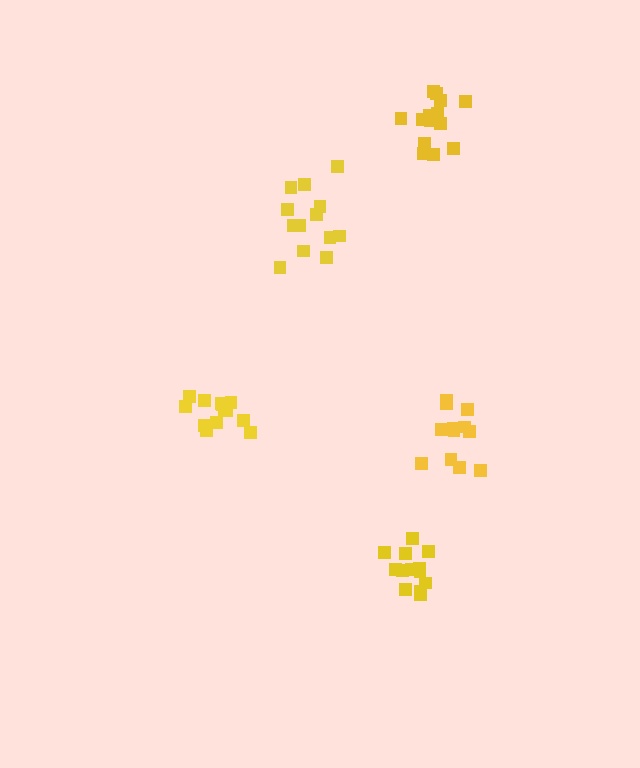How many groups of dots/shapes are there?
There are 5 groups.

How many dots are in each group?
Group 1: 13 dots, Group 2: 13 dots, Group 3: 12 dots, Group 4: 14 dots, Group 5: 15 dots (67 total).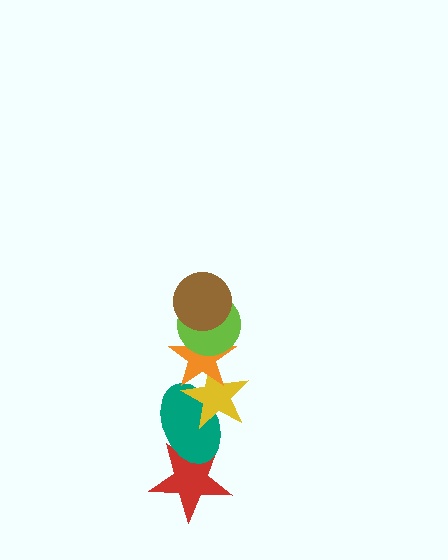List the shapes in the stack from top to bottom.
From top to bottom: the brown circle, the lime circle, the orange star, the yellow star, the teal ellipse, the red star.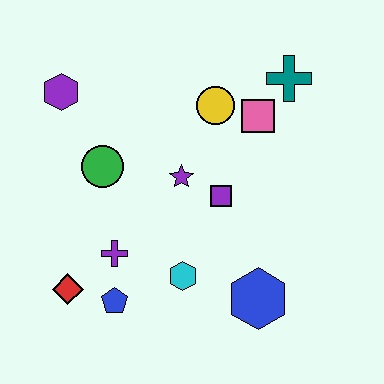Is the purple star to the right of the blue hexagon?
No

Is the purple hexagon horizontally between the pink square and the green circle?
No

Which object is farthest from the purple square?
The purple hexagon is farthest from the purple square.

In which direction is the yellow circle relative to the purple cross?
The yellow circle is above the purple cross.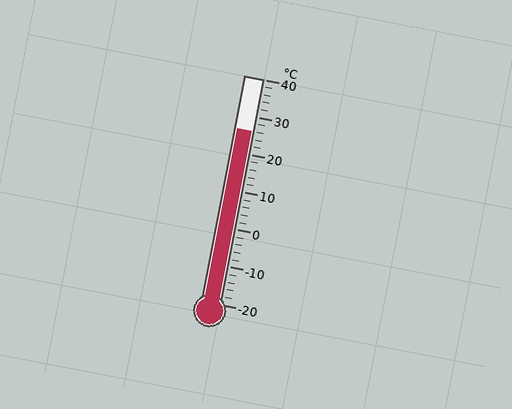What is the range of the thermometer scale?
The thermometer scale ranges from -20°C to 40°C.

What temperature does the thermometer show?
The thermometer shows approximately 26°C.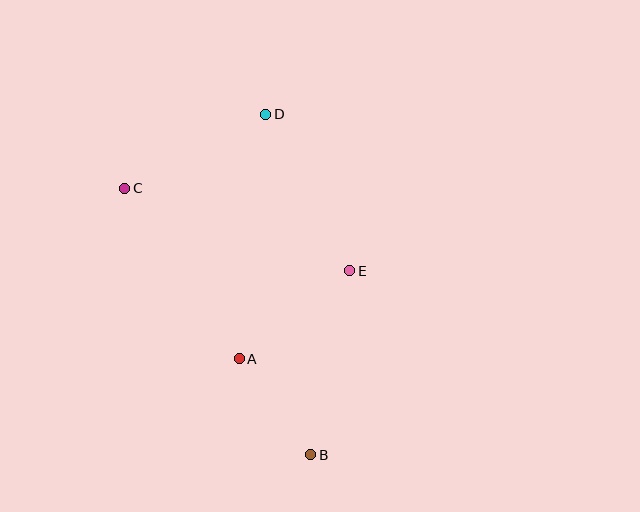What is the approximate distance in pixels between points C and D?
The distance between C and D is approximately 159 pixels.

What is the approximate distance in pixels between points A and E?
The distance between A and E is approximately 141 pixels.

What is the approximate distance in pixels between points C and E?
The distance between C and E is approximately 240 pixels.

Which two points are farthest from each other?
Points B and D are farthest from each other.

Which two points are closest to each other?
Points A and B are closest to each other.